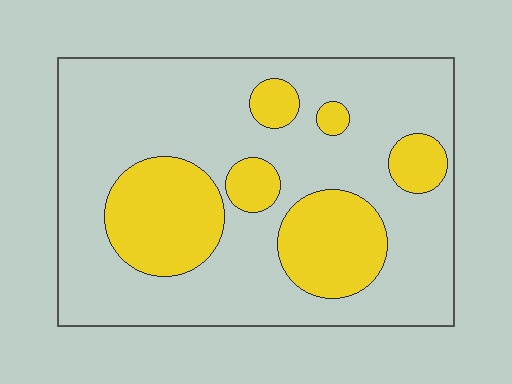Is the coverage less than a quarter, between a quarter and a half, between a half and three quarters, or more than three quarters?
Between a quarter and a half.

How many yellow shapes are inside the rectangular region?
6.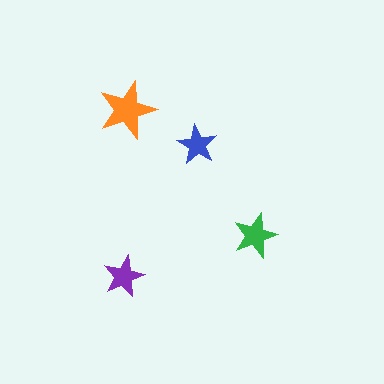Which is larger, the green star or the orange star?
The orange one.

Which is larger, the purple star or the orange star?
The orange one.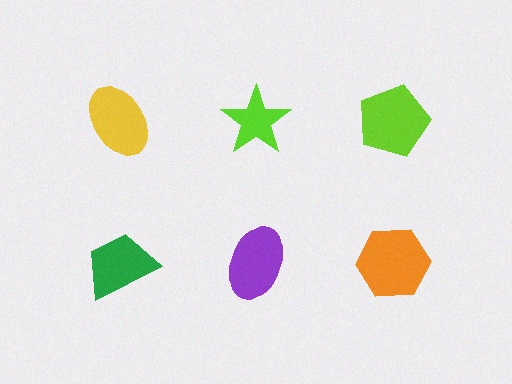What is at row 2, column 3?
An orange hexagon.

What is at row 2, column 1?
A green trapezoid.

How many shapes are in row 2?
3 shapes.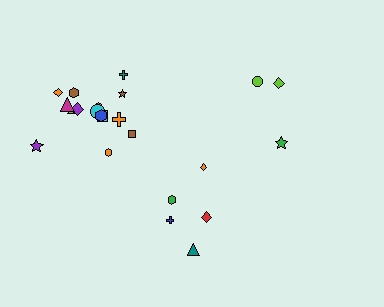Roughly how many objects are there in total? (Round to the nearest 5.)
Roughly 25 objects in total.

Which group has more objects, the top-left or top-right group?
The top-left group.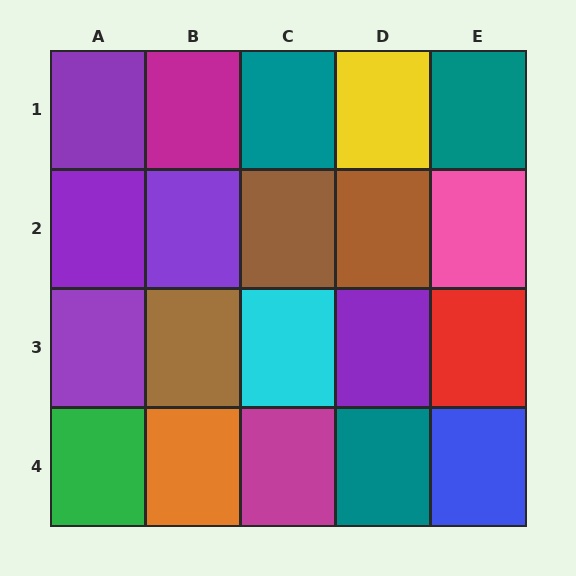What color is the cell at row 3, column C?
Cyan.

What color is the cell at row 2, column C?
Brown.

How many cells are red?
1 cell is red.